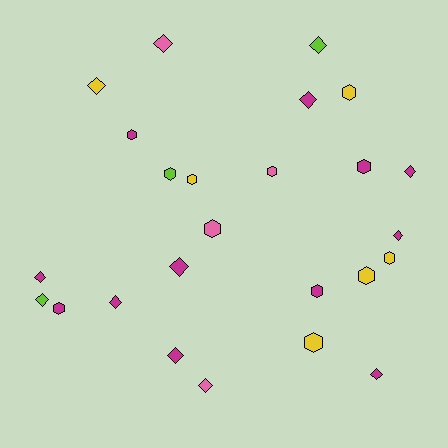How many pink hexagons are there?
There are 2 pink hexagons.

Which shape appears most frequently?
Diamond, with 13 objects.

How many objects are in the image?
There are 25 objects.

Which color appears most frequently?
Magenta, with 12 objects.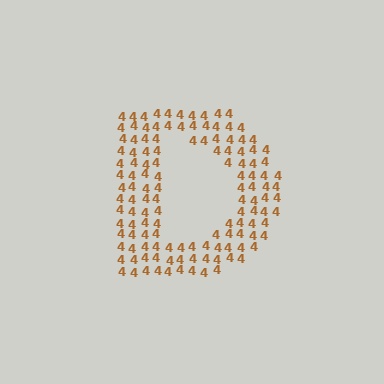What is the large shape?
The large shape is the letter D.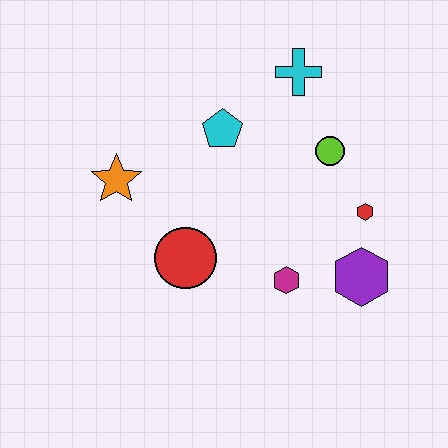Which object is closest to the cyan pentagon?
The cyan cross is closest to the cyan pentagon.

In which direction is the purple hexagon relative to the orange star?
The purple hexagon is to the right of the orange star.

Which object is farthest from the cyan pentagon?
The purple hexagon is farthest from the cyan pentagon.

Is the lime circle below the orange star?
No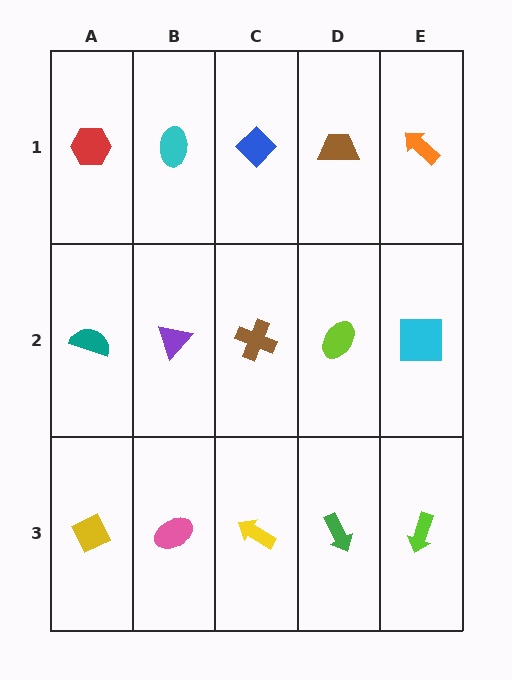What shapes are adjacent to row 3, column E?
A cyan square (row 2, column E), a green arrow (row 3, column D).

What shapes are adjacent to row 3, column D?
A lime ellipse (row 2, column D), a yellow arrow (row 3, column C), a lime arrow (row 3, column E).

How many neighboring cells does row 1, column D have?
3.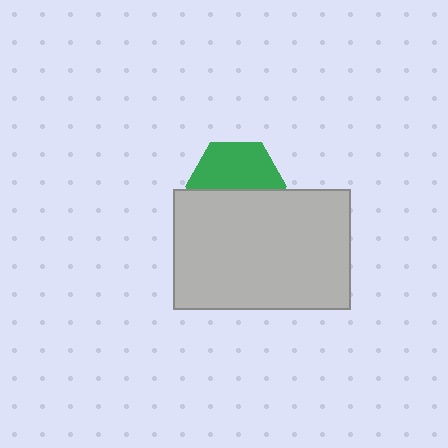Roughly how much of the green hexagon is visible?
About half of it is visible (roughly 55%).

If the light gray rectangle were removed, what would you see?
You would see the complete green hexagon.